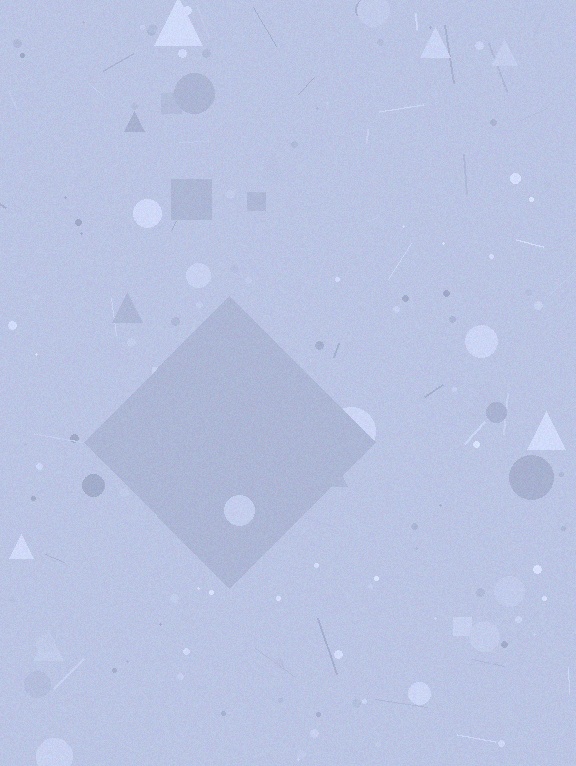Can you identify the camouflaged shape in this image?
The camouflaged shape is a diamond.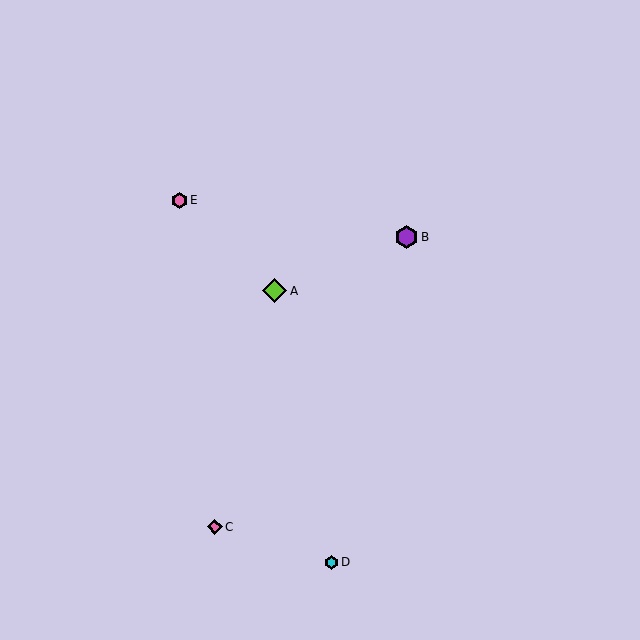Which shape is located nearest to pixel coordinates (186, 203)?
The pink hexagon (labeled E) at (180, 200) is nearest to that location.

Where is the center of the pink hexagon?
The center of the pink hexagon is at (180, 200).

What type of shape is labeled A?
Shape A is a lime diamond.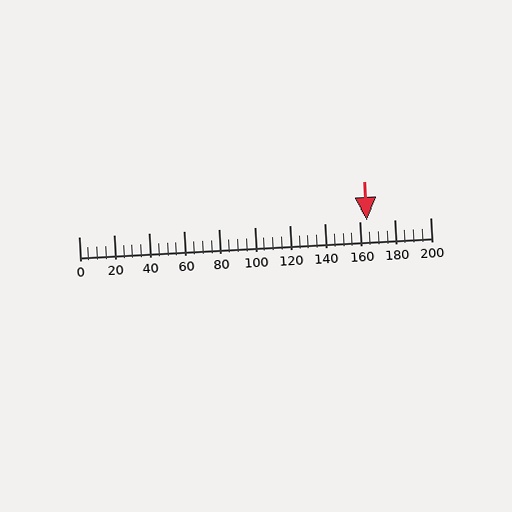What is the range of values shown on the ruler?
The ruler shows values from 0 to 200.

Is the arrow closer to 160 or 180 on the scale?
The arrow is closer to 160.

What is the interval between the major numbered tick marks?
The major tick marks are spaced 20 units apart.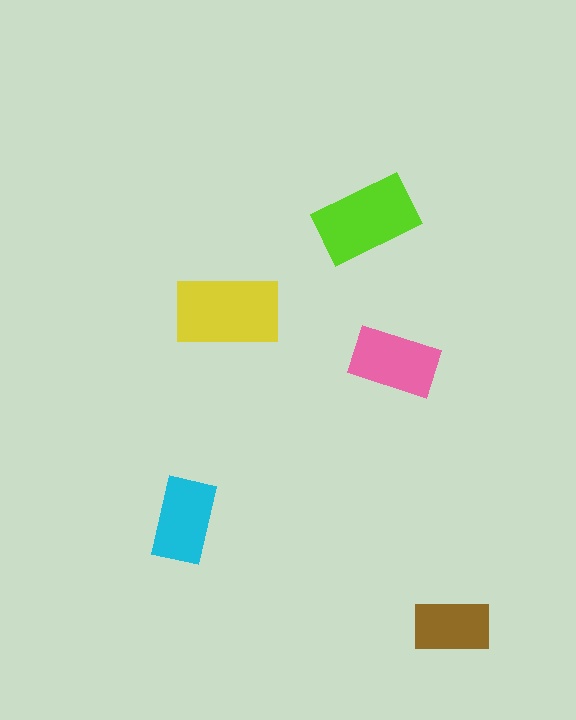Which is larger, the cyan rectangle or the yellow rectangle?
The yellow one.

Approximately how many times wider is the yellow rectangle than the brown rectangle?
About 1.5 times wider.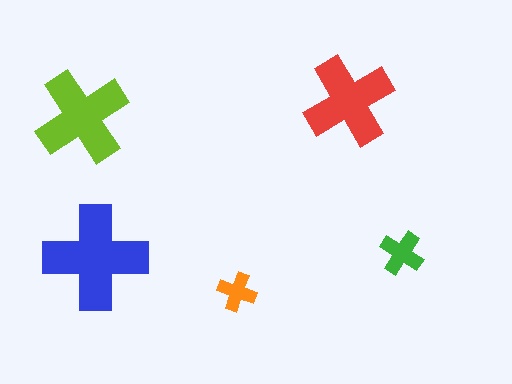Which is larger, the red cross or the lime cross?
The lime one.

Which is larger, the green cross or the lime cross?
The lime one.